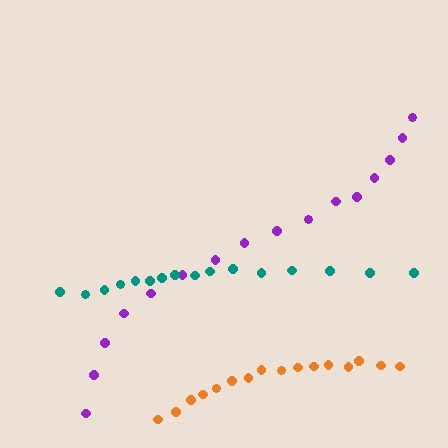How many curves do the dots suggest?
There are 3 distinct paths.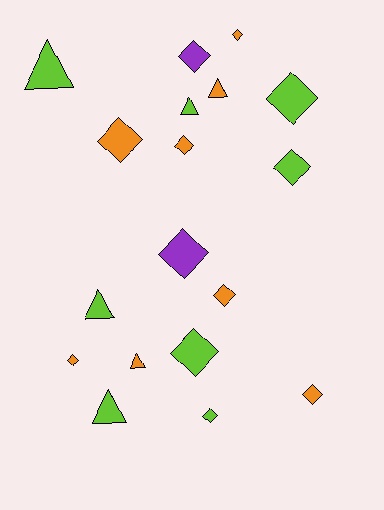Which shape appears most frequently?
Diamond, with 12 objects.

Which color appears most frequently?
Lime, with 8 objects.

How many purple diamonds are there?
There are 2 purple diamonds.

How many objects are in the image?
There are 18 objects.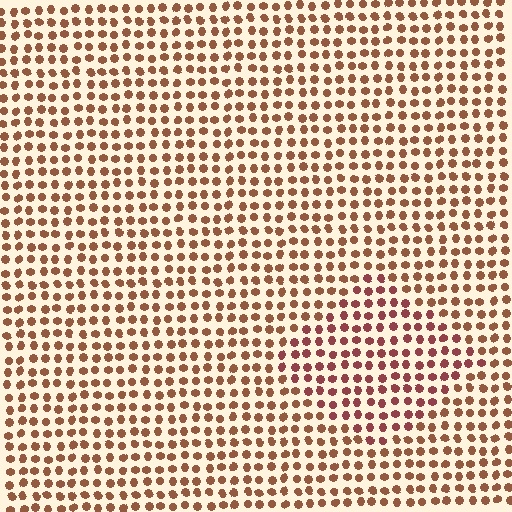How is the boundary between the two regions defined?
The boundary is defined purely by a slight shift in hue (about 25 degrees). Spacing, size, and orientation are identical on both sides.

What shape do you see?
I see a diamond.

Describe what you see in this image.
The image is filled with small brown elements in a uniform arrangement. A diamond-shaped region is visible where the elements are tinted to a slightly different hue, forming a subtle color boundary.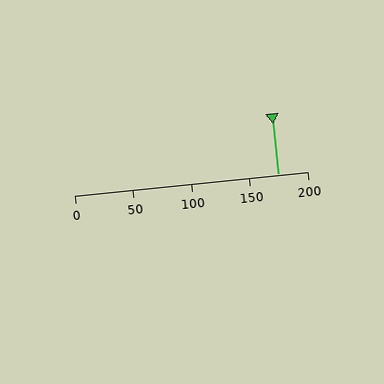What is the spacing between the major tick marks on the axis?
The major ticks are spaced 50 apart.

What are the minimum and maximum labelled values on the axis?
The axis runs from 0 to 200.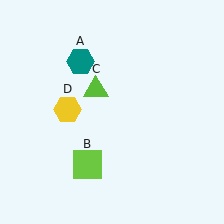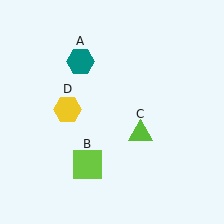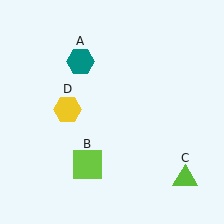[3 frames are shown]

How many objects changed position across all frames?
1 object changed position: lime triangle (object C).